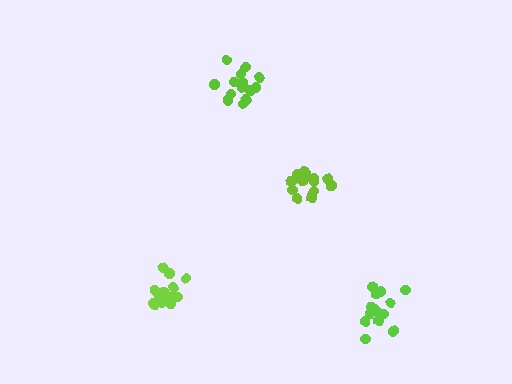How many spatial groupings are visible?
There are 4 spatial groupings.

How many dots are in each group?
Group 1: 16 dots, Group 2: 16 dots, Group 3: 15 dots, Group 4: 16 dots (63 total).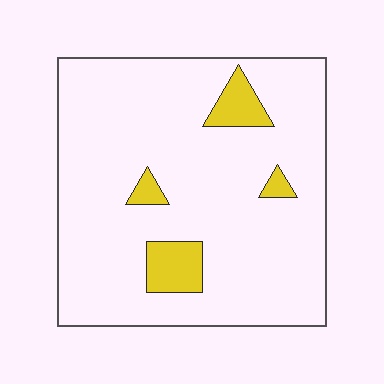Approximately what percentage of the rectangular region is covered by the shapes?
Approximately 10%.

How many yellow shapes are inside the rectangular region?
4.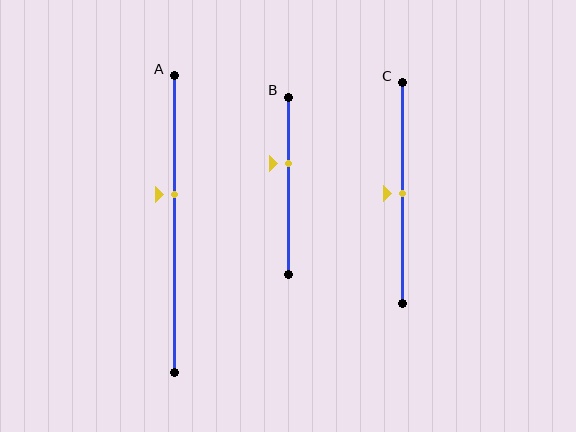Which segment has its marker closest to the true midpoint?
Segment C has its marker closest to the true midpoint.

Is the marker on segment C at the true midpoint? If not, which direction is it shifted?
Yes, the marker on segment C is at the true midpoint.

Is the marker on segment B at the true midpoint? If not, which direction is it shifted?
No, the marker on segment B is shifted upward by about 13% of the segment length.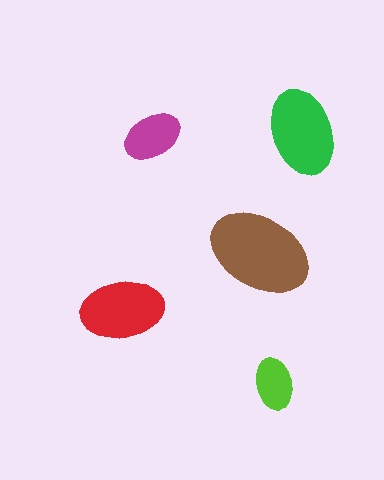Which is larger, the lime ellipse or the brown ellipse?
The brown one.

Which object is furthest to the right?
The green ellipse is rightmost.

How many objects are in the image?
There are 5 objects in the image.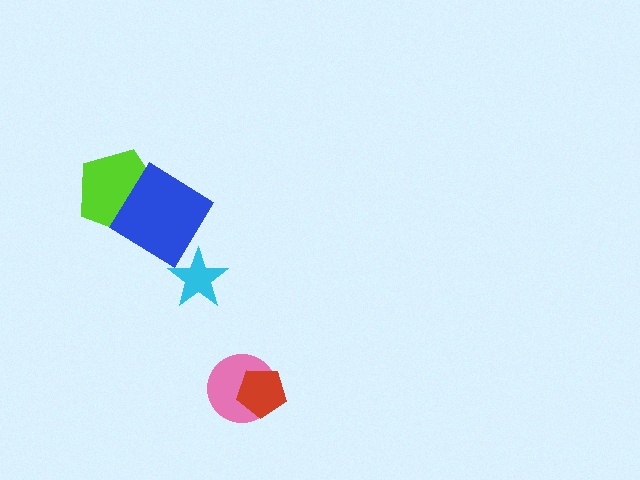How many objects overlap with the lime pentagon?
1 object overlaps with the lime pentagon.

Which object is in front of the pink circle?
The red pentagon is in front of the pink circle.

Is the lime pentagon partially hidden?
Yes, it is partially covered by another shape.